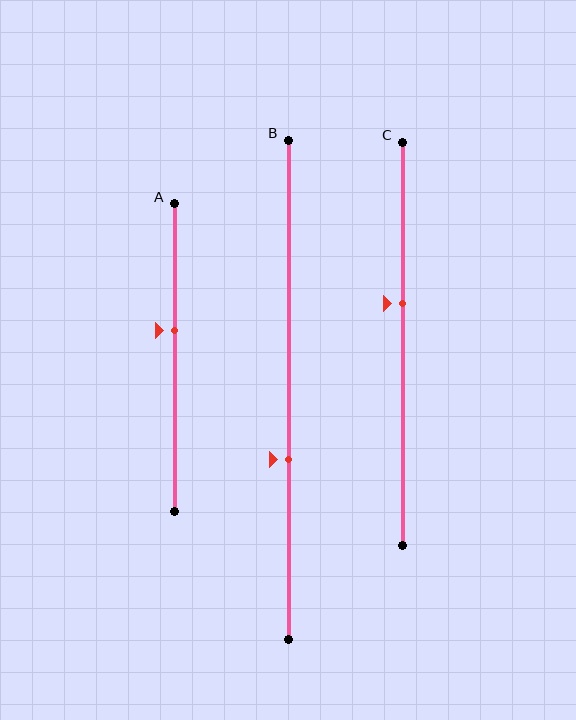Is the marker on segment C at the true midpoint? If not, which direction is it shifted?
No, the marker on segment C is shifted upward by about 10% of the segment length.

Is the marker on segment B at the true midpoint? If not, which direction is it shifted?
No, the marker on segment B is shifted downward by about 14% of the segment length.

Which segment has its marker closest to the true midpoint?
Segment A has its marker closest to the true midpoint.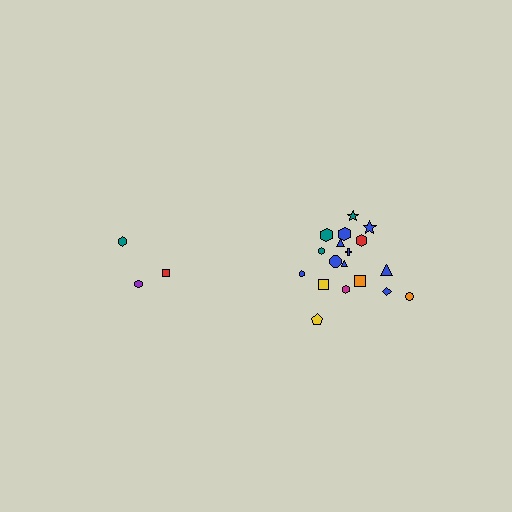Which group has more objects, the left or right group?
The right group.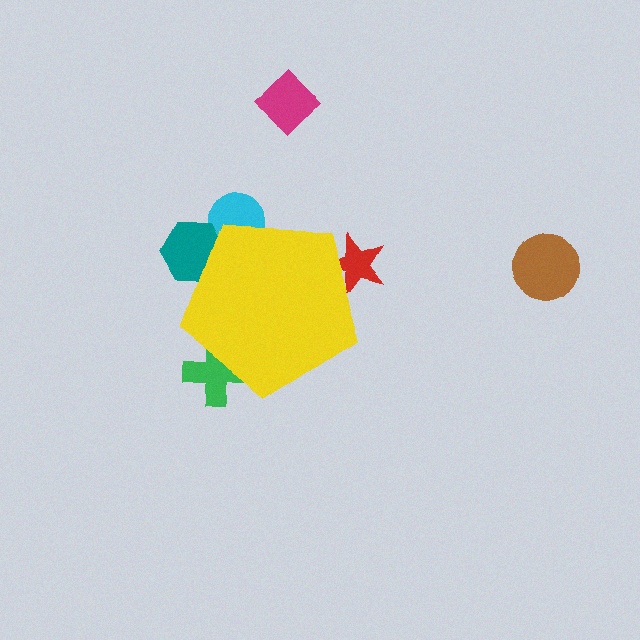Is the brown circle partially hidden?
No, the brown circle is fully visible.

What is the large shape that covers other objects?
A yellow pentagon.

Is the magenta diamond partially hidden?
No, the magenta diamond is fully visible.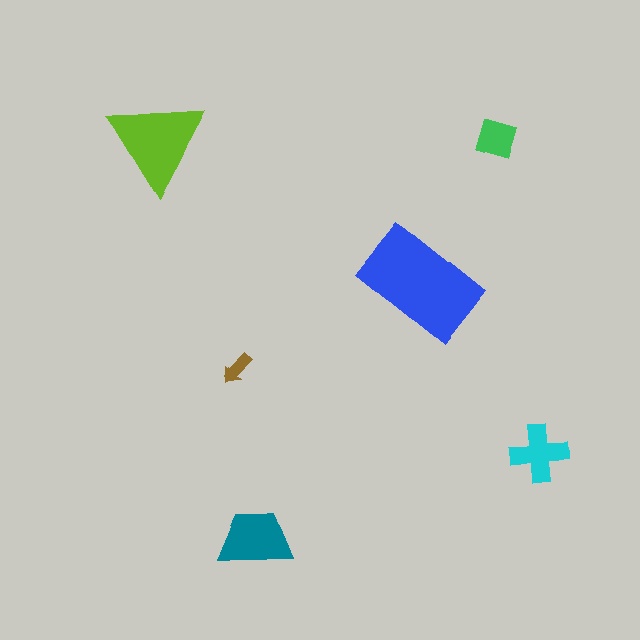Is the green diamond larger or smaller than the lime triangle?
Smaller.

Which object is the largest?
The blue rectangle.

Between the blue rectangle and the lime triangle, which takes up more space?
The blue rectangle.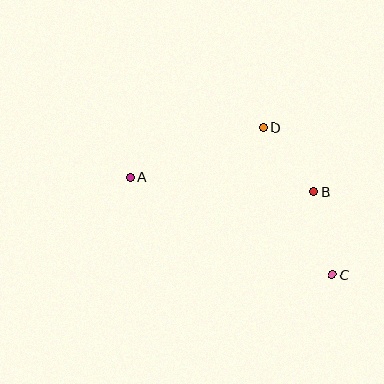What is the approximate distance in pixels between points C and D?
The distance between C and D is approximately 162 pixels.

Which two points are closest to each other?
Points B and D are closest to each other.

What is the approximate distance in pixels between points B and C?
The distance between B and C is approximately 85 pixels.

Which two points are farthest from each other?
Points A and C are farthest from each other.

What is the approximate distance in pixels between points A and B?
The distance between A and B is approximately 184 pixels.